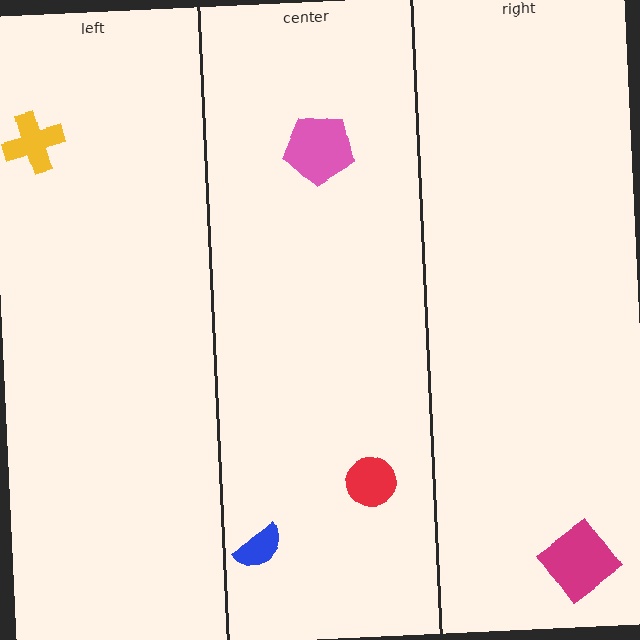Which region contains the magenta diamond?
The right region.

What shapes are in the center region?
The red circle, the blue semicircle, the pink pentagon.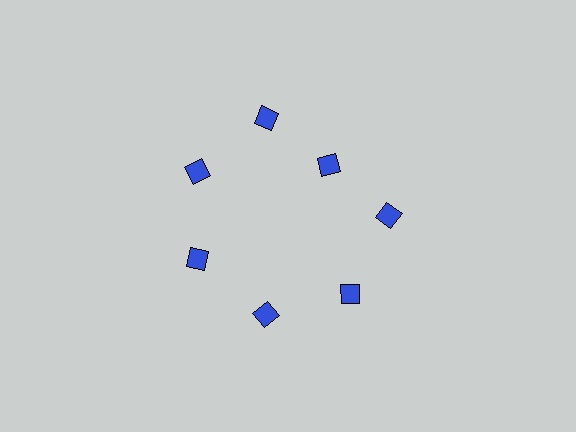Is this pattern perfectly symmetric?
No. The 7 blue diamonds are arranged in a ring, but one element near the 1 o'clock position is pulled inward toward the center, breaking the 7-fold rotational symmetry.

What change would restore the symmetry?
The symmetry would be restored by moving it outward, back onto the ring so that all 7 diamonds sit at equal angles and equal distance from the center.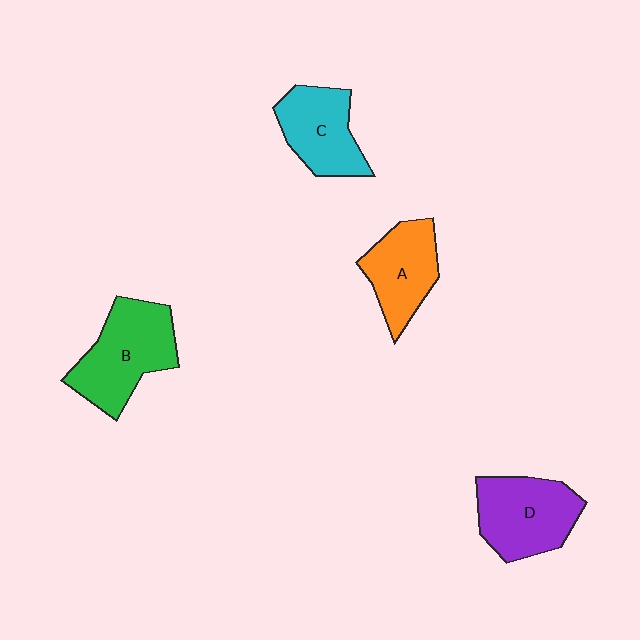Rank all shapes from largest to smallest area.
From largest to smallest: B (green), D (purple), C (cyan), A (orange).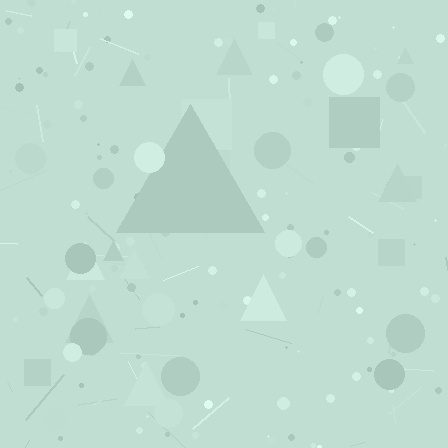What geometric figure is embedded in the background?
A triangle is embedded in the background.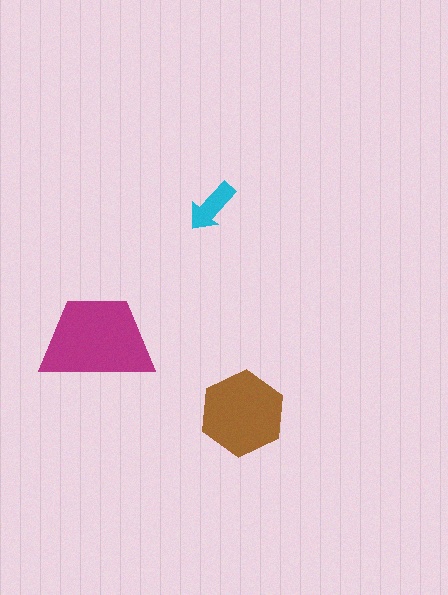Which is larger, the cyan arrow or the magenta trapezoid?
The magenta trapezoid.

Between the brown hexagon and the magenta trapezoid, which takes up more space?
The magenta trapezoid.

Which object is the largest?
The magenta trapezoid.